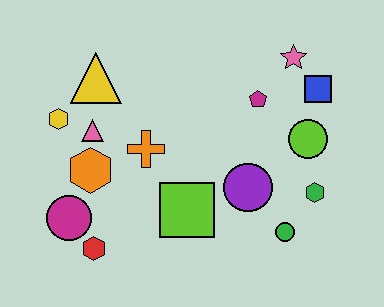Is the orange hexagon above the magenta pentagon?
No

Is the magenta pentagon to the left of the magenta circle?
No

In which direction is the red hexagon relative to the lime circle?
The red hexagon is to the left of the lime circle.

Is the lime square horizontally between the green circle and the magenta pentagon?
No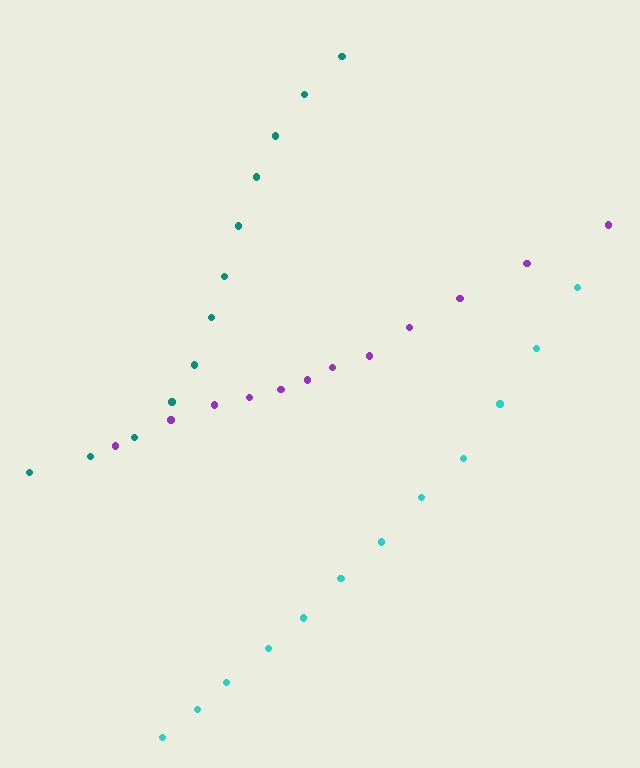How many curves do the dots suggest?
There are 3 distinct paths.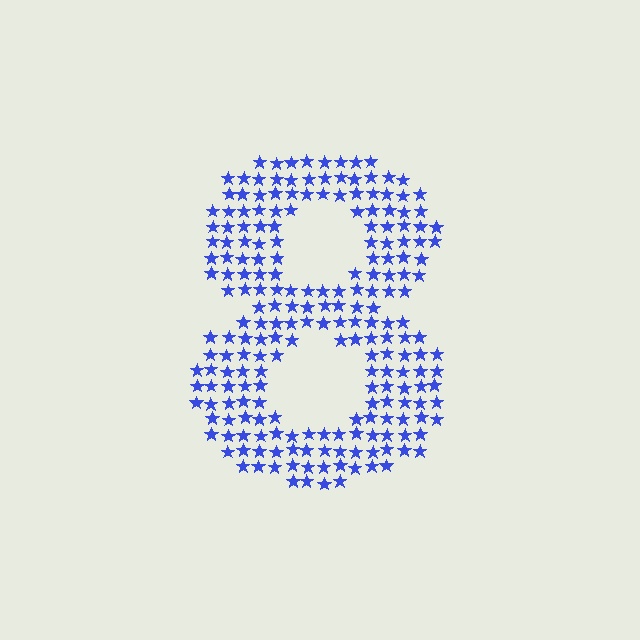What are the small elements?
The small elements are stars.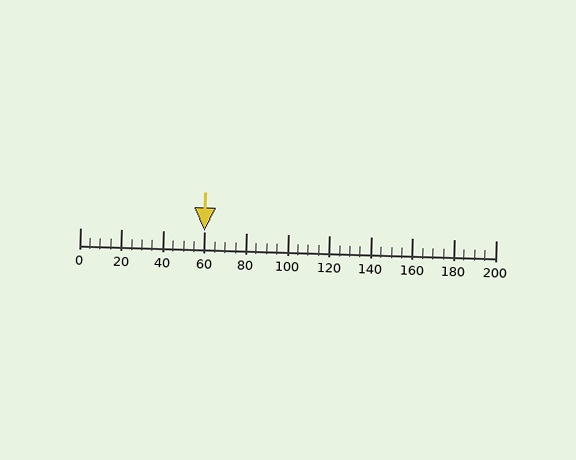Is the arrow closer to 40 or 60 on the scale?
The arrow is closer to 60.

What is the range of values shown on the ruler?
The ruler shows values from 0 to 200.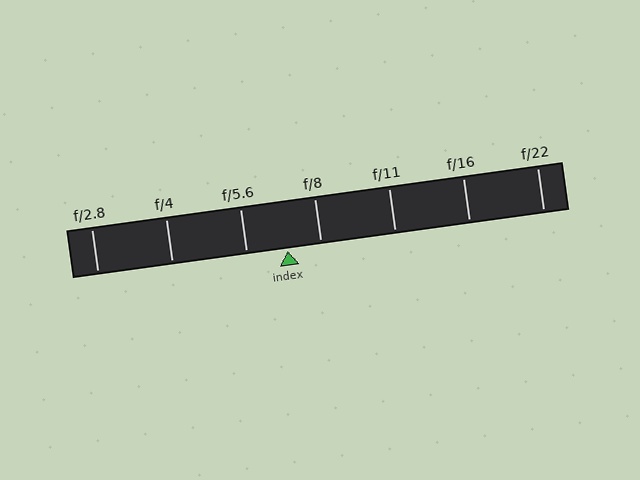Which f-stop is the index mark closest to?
The index mark is closest to f/8.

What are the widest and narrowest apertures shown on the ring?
The widest aperture shown is f/2.8 and the narrowest is f/22.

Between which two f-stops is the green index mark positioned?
The index mark is between f/5.6 and f/8.